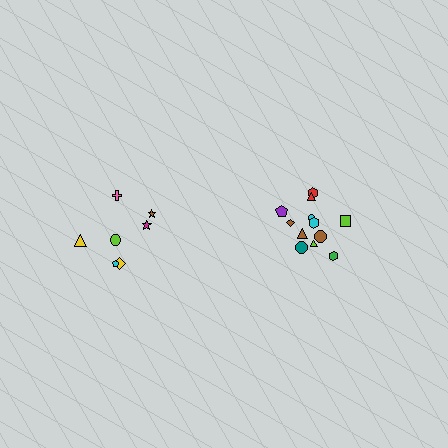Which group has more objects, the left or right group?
The right group.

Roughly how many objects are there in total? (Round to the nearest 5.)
Roughly 20 objects in total.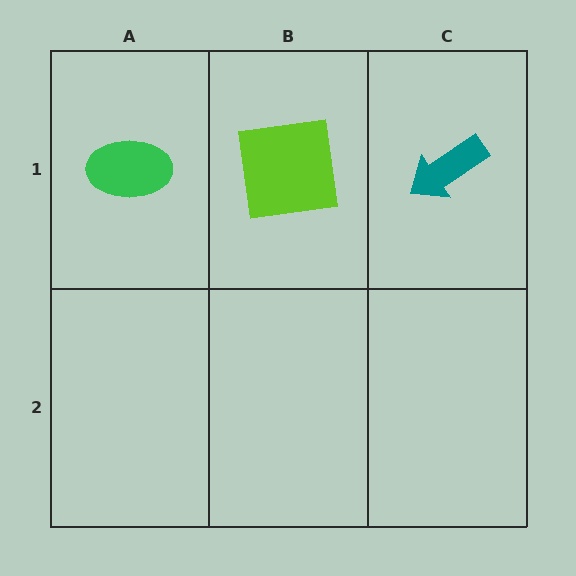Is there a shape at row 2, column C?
No, that cell is empty.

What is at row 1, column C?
A teal arrow.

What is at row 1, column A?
A green ellipse.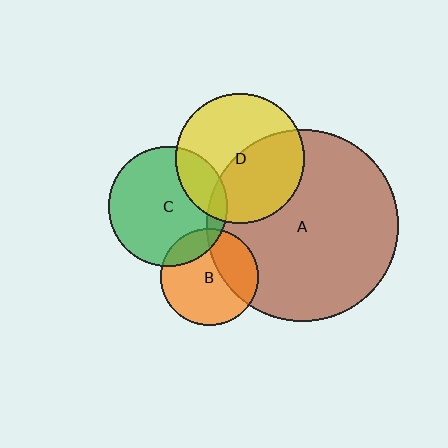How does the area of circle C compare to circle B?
Approximately 1.5 times.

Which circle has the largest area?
Circle A (brown).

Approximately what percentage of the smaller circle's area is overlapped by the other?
Approximately 20%.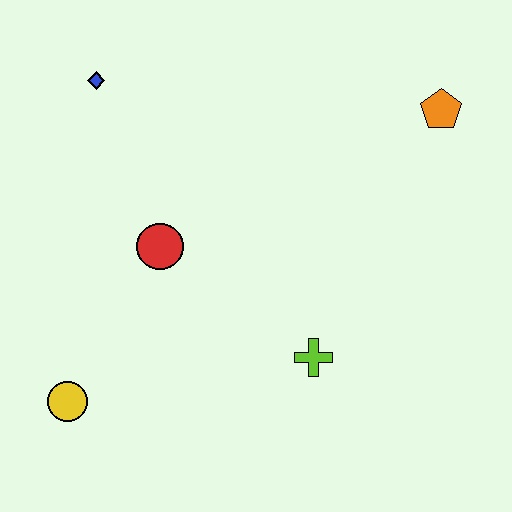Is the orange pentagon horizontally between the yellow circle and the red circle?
No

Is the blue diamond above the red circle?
Yes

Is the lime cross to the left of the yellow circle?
No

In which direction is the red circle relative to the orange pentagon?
The red circle is to the left of the orange pentagon.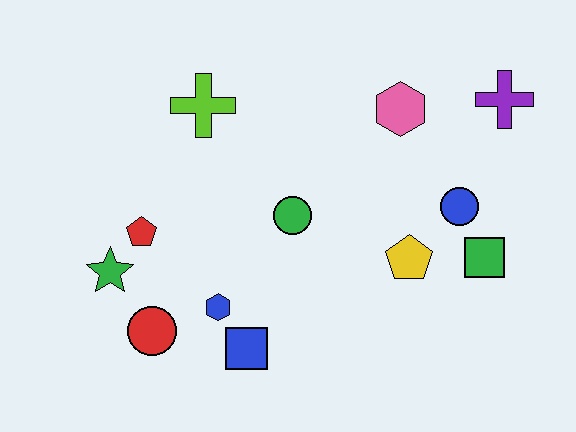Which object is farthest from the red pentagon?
The purple cross is farthest from the red pentagon.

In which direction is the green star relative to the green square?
The green star is to the left of the green square.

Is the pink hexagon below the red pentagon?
No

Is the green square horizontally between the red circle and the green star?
No